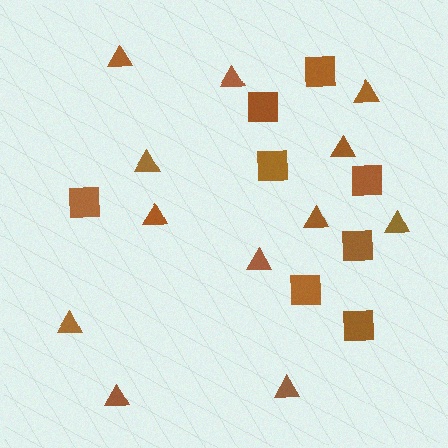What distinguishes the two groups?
There are 2 groups: one group of triangles (12) and one group of squares (8).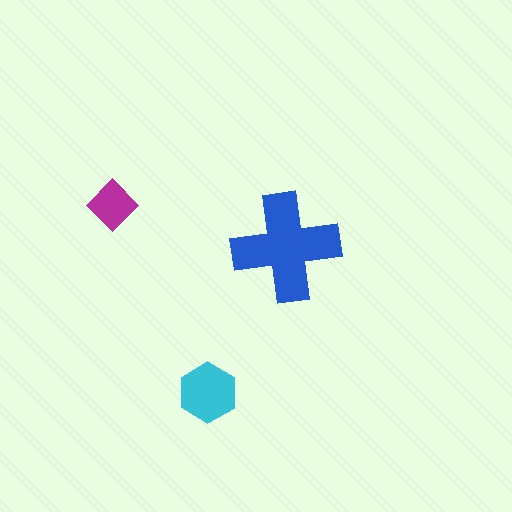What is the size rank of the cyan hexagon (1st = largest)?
2nd.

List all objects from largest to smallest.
The blue cross, the cyan hexagon, the magenta diamond.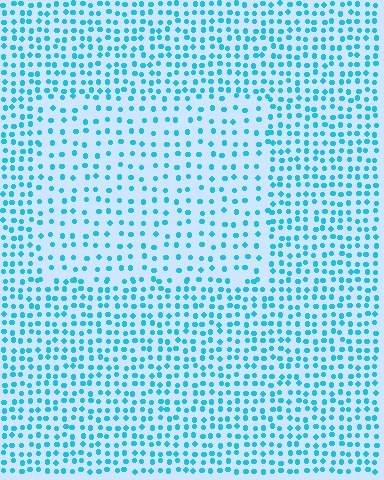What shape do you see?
I see a rectangle.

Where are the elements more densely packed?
The elements are more densely packed outside the rectangle boundary.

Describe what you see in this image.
The image contains small cyan elements arranged at two different densities. A rectangle-shaped region is visible where the elements are less densely packed than the surrounding area.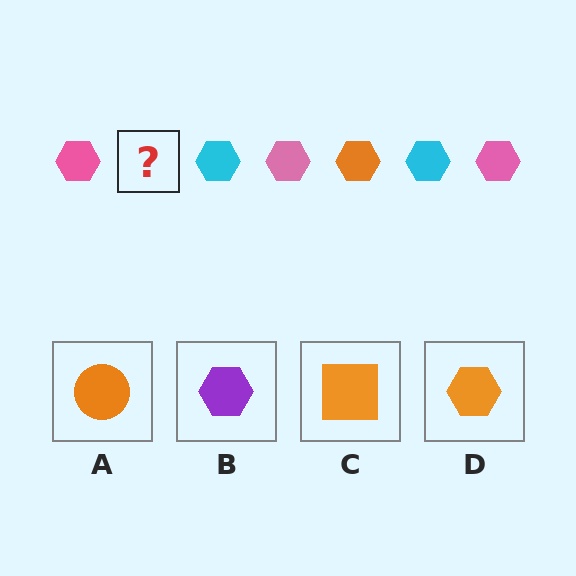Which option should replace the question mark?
Option D.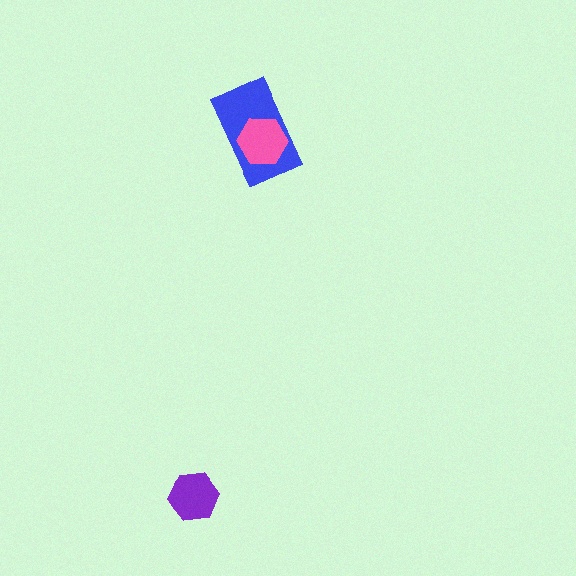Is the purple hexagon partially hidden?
No, no other shape covers it.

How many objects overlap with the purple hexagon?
0 objects overlap with the purple hexagon.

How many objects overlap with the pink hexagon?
1 object overlaps with the pink hexagon.